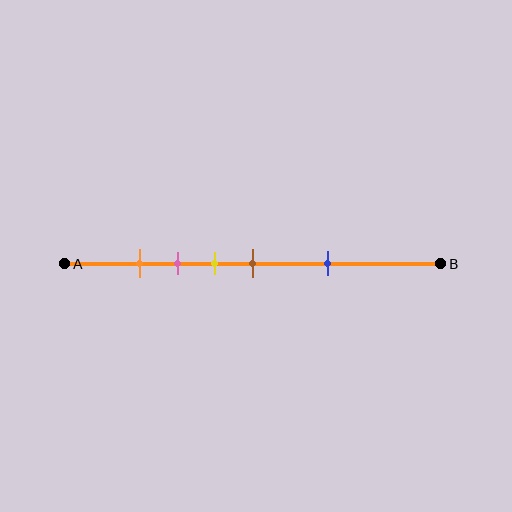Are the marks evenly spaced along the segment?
No, the marks are not evenly spaced.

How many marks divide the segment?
There are 5 marks dividing the segment.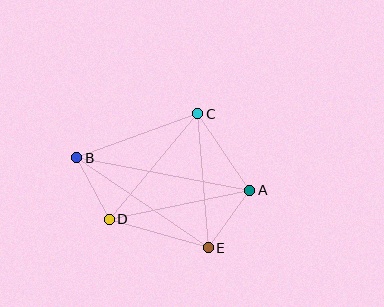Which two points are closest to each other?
Points B and D are closest to each other.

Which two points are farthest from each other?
Points A and B are farthest from each other.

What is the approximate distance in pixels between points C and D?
The distance between C and D is approximately 138 pixels.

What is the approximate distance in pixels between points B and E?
The distance between B and E is approximately 159 pixels.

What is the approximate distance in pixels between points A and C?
The distance between A and C is approximately 93 pixels.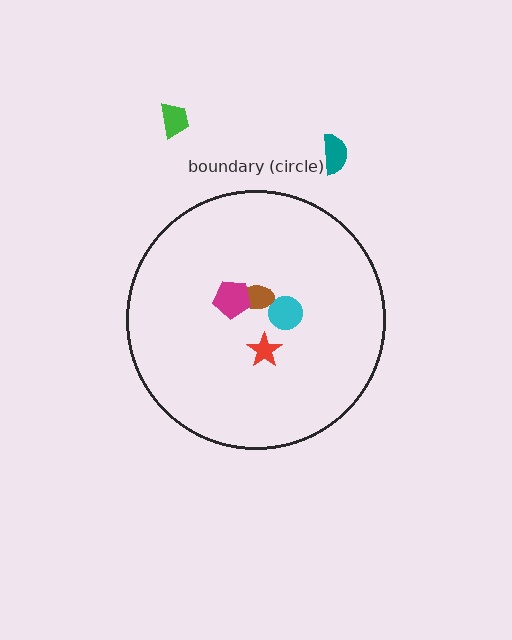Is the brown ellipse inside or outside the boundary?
Inside.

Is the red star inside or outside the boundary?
Inside.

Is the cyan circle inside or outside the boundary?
Inside.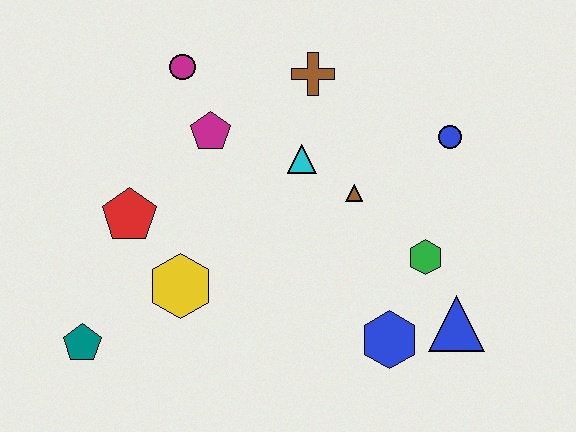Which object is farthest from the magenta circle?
The blue triangle is farthest from the magenta circle.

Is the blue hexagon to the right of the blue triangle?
No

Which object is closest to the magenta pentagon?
The magenta circle is closest to the magenta pentagon.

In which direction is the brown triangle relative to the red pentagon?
The brown triangle is to the right of the red pentagon.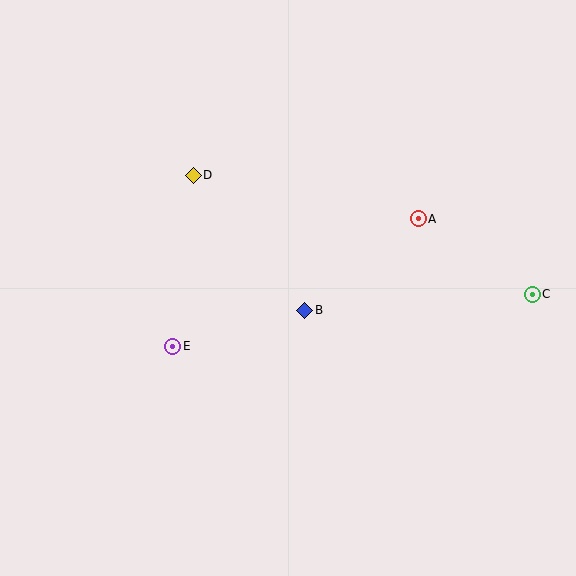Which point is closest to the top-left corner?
Point D is closest to the top-left corner.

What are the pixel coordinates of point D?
Point D is at (193, 175).